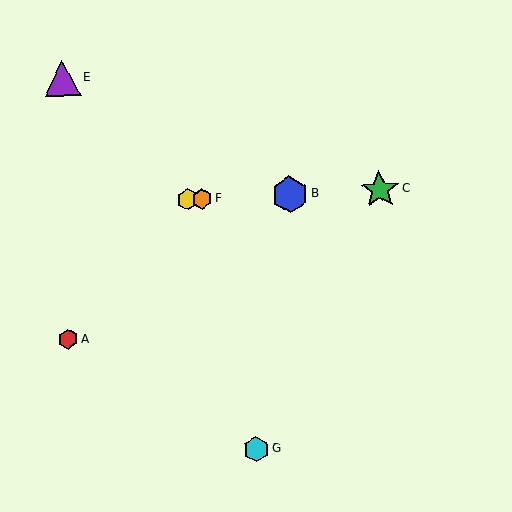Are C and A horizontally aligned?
No, C is at y≈190 and A is at y≈339.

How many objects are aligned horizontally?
4 objects (B, C, D, F) are aligned horizontally.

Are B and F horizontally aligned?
Yes, both are at y≈194.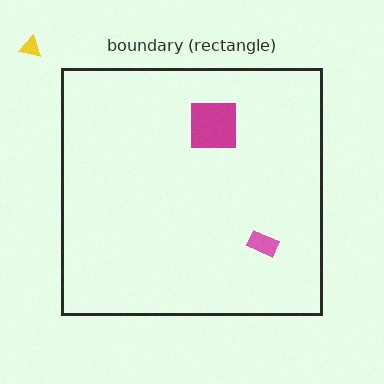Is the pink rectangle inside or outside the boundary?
Inside.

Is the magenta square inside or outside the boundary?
Inside.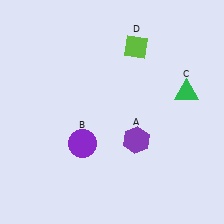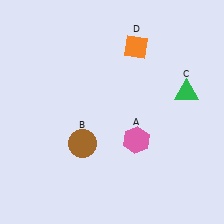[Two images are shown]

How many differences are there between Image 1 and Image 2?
There are 3 differences between the two images.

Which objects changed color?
A changed from purple to pink. B changed from purple to brown. D changed from lime to orange.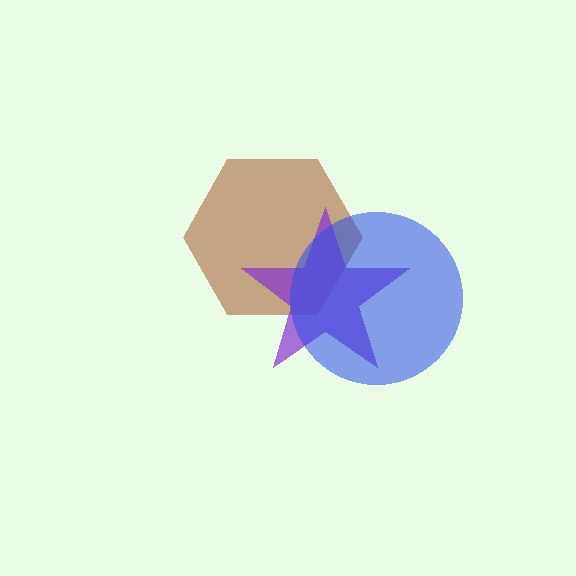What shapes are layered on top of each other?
The layered shapes are: a brown hexagon, a purple star, a blue circle.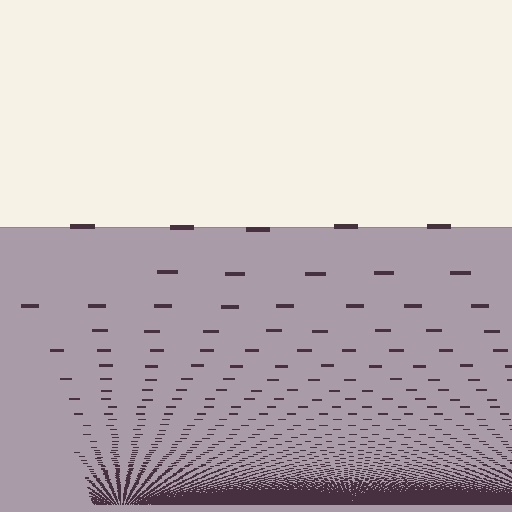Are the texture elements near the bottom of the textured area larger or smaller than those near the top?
Smaller. The gradient is inverted — elements near the bottom are smaller and denser.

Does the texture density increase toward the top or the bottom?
Density increases toward the bottom.